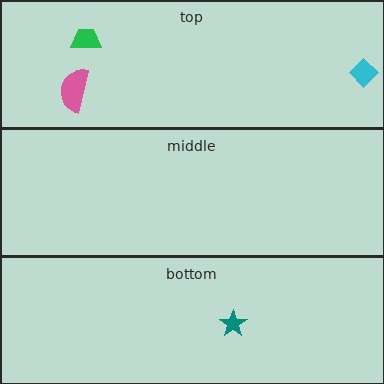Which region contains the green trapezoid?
The top region.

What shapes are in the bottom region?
The teal star.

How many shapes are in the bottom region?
1.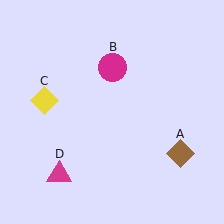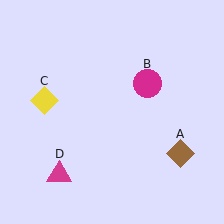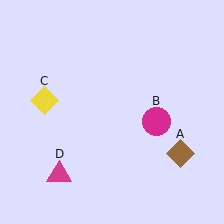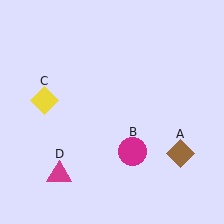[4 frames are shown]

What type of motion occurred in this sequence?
The magenta circle (object B) rotated clockwise around the center of the scene.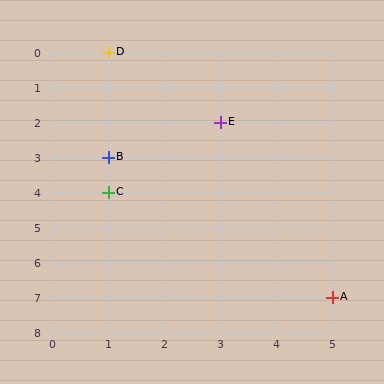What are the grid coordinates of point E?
Point E is at grid coordinates (3, 2).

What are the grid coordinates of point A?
Point A is at grid coordinates (5, 7).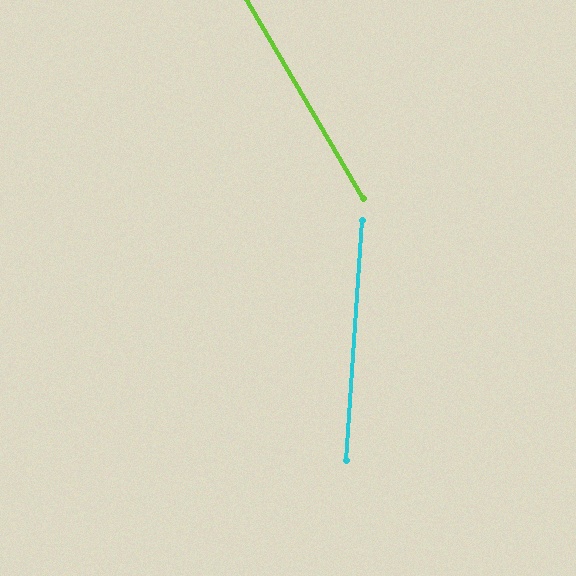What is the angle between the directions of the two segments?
Approximately 34 degrees.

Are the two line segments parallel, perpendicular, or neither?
Neither parallel nor perpendicular — they differ by about 34°.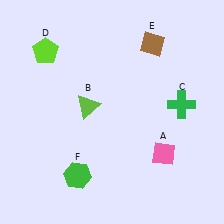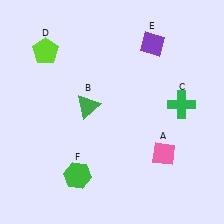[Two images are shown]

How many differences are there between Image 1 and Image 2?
There are 2 differences between the two images.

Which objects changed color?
B changed from lime to green. E changed from brown to purple.